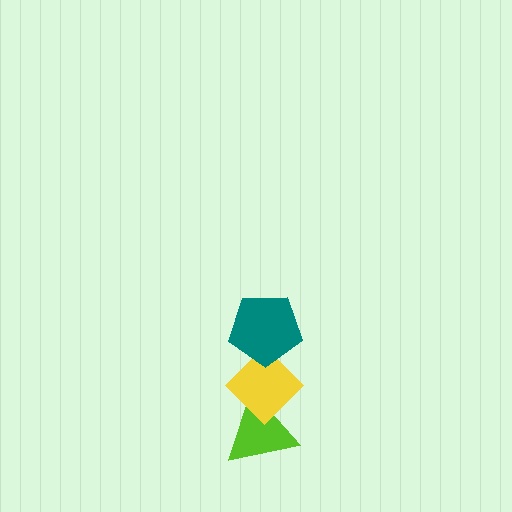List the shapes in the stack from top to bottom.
From top to bottom: the teal pentagon, the yellow diamond, the lime triangle.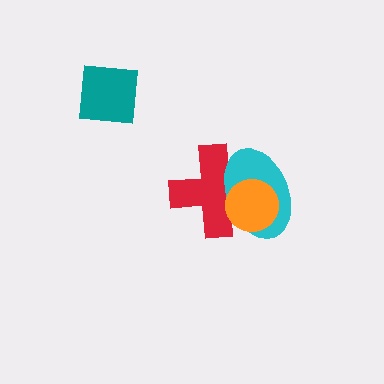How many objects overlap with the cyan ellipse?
2 objects overlap with the cyan ellipse.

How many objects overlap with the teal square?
0 objects overlap with the teal square.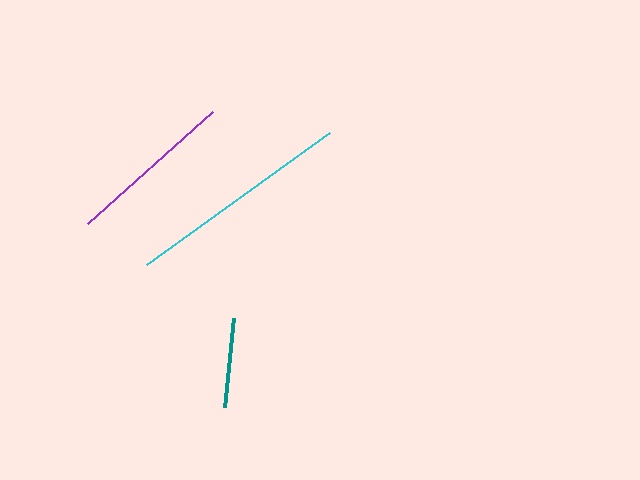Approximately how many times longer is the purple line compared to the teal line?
The purple line is approximately 1.9 times the length of the teal line.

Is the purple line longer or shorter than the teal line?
The purple line is longer than the teal line.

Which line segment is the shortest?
The teal line is the shortest at approximately 90 pixels.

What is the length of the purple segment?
The purple segment is approximately 168 pixels long.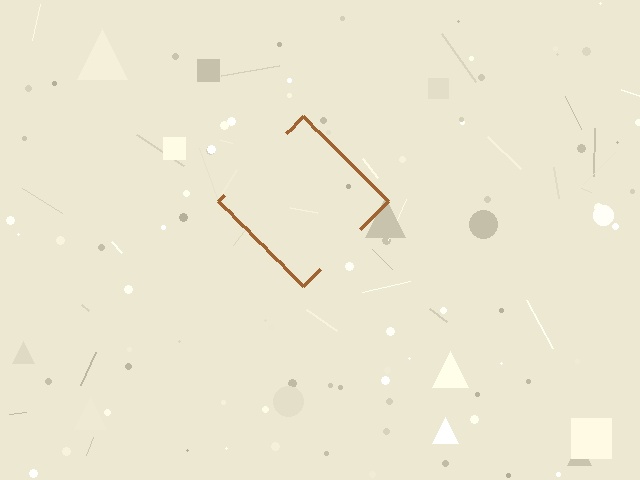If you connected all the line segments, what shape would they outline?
They would outline a diamond.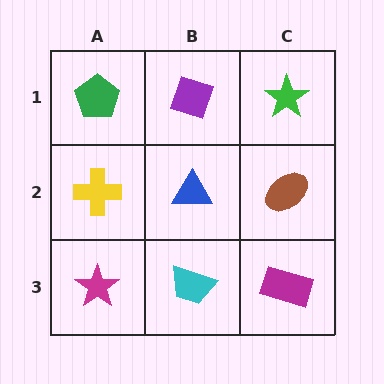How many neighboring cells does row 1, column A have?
2.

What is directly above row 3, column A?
A yellow cross.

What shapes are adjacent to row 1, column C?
A brown ellipse (row 2, column C), a purple diamond (row 1, column B).